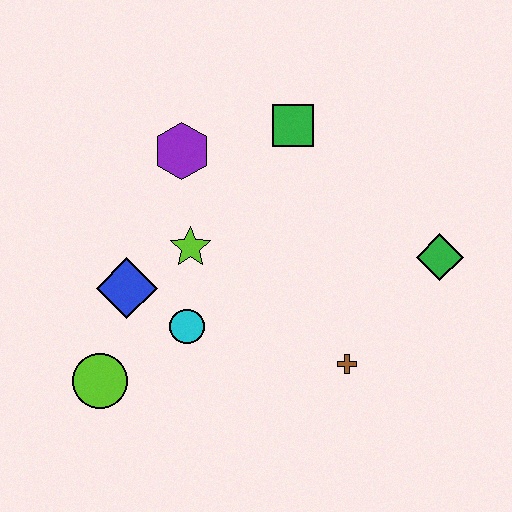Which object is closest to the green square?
The purple hexagon is closest to the green square.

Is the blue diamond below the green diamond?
Yes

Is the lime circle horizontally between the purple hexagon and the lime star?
No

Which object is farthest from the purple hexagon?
The green diamond is farthest from the purple hexagon.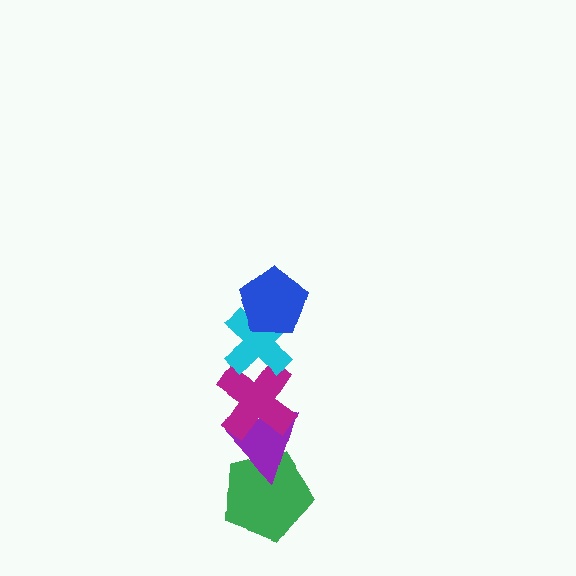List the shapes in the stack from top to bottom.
From top to bottom: the blue pentagon, the cyan cross, the magenta cross, the purple triangle, the green pentagon.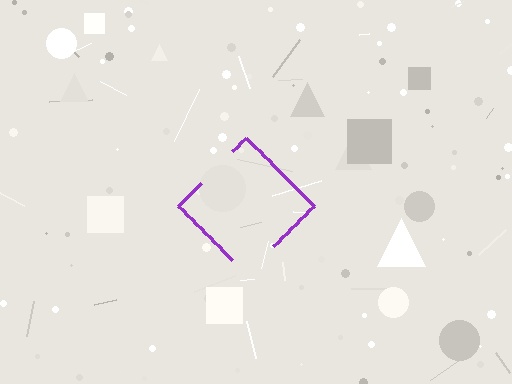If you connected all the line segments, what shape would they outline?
They would outline a diamond.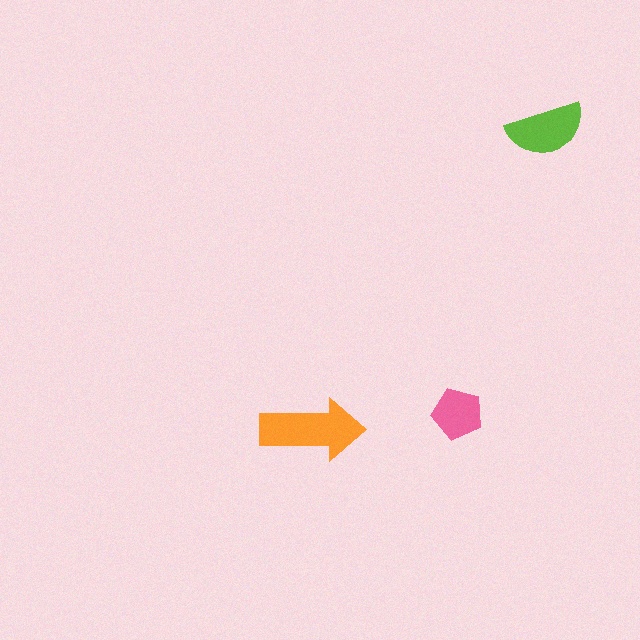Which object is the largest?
The orange arrow.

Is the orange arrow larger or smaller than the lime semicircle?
Larger.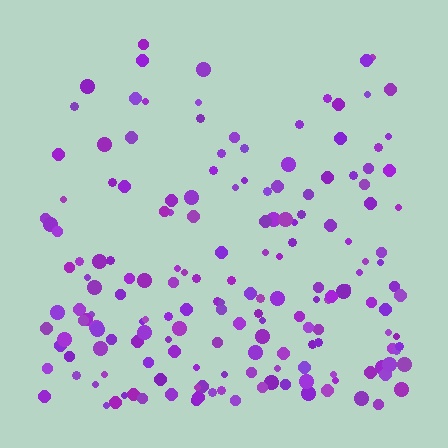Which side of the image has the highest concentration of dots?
The bottom.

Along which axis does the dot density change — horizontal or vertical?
Vertical.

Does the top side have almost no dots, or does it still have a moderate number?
Still a moderate number, just noticeably fewer than the bottom.